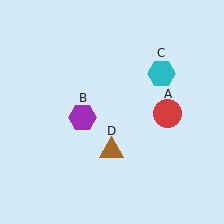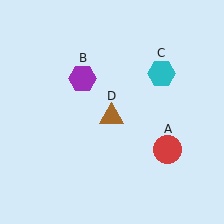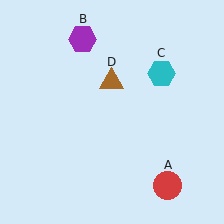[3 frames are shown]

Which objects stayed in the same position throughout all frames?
Cyan hexagon (object C) remained stationary.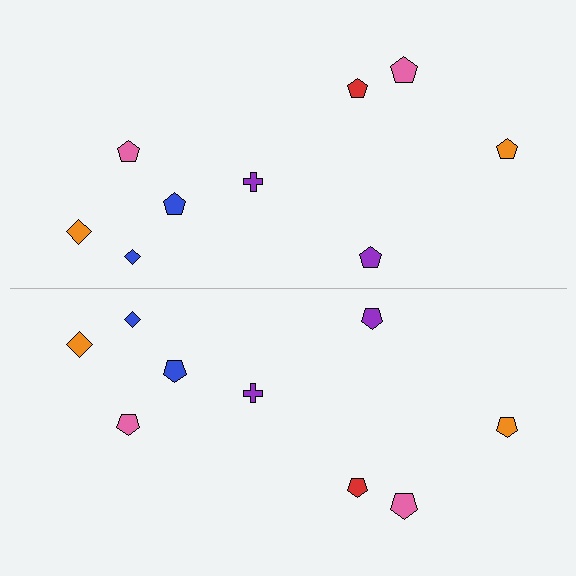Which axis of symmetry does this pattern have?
The pattern has a horizontal axis of symmetry running through the center of the image.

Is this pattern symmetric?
Yes, this pattern has bilateral (reflection) symmetry.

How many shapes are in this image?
There are 18 shapes in this image.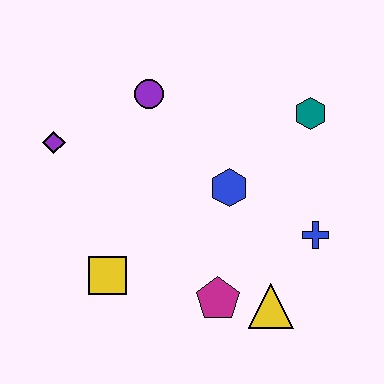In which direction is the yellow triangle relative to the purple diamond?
The yellow triangle is to the right of the purple diamond.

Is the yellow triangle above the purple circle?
No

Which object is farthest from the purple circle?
The yellow triangle is farthest from the purple circle.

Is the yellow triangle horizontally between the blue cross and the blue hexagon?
Yes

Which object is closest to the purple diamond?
The purple circle is closest to the purple diamond.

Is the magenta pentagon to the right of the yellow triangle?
No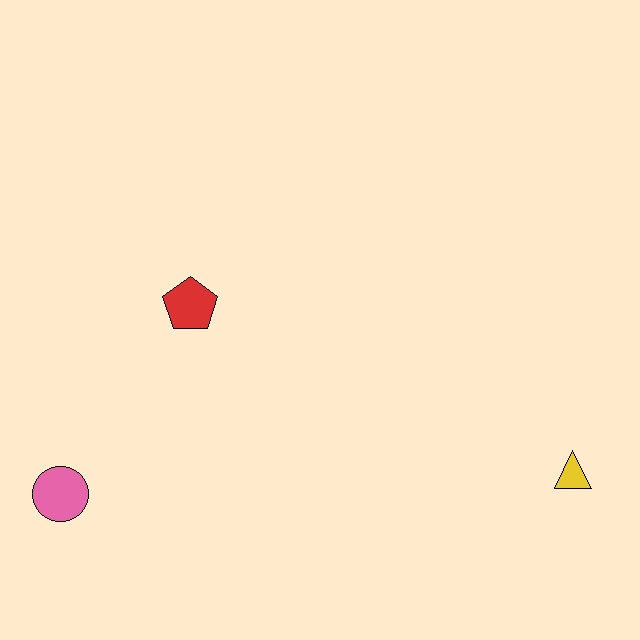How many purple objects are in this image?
There are no purple objects.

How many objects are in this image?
There are 3 objects.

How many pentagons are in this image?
There is 1 pentagon.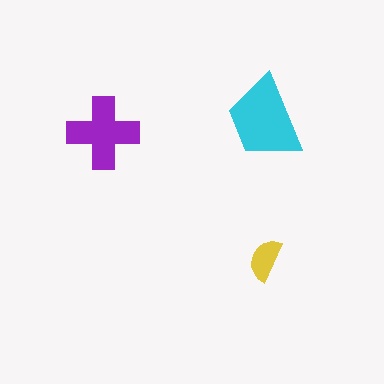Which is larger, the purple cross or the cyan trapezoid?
The cyan trapezoid.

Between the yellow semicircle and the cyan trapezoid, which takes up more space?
The cyan trapezoid.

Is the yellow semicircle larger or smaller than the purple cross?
Smaller.